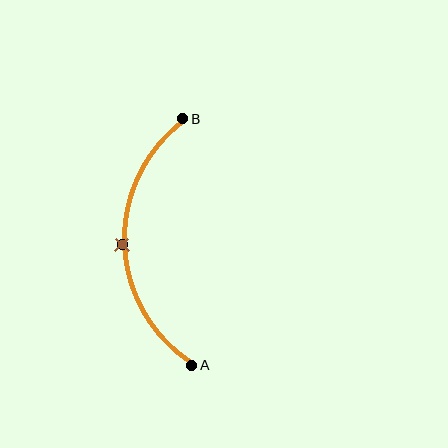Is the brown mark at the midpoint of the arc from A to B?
Yes. The brown mark lies on the arc at equal arc-length from both A and B — it is the arc midpoint.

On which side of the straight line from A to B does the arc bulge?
The arc bulges to the left of the straight line connecting A and B.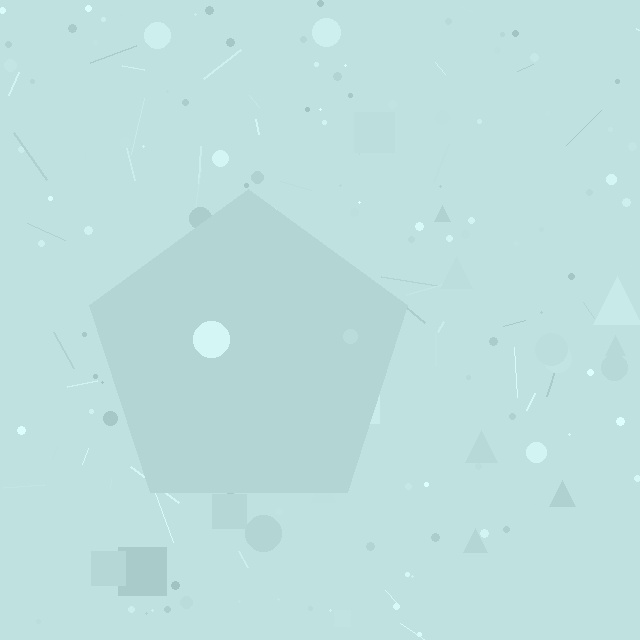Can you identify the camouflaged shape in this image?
The camouflaged shape is a pentagon.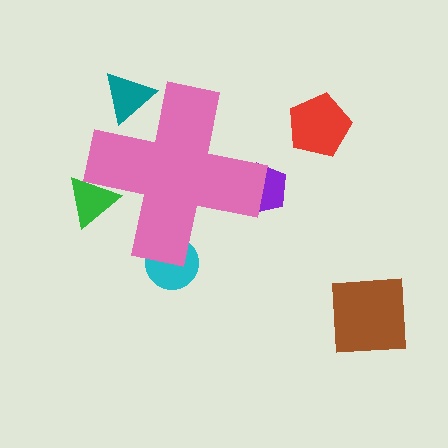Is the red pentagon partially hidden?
No, the red pentagon is fully visible.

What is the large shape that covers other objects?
A pink cross.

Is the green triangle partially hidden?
Yes, the green triangle is partially hidden behind the pink cross.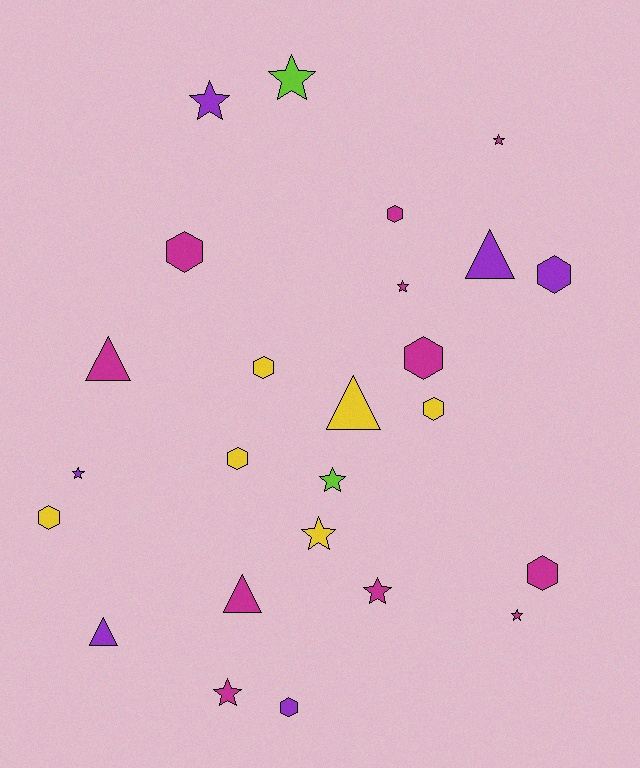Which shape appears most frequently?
Star, with 10 objects.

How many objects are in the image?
There are 25 objects.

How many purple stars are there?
There are 2 purple stars.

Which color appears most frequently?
Magenta, with 11 objects.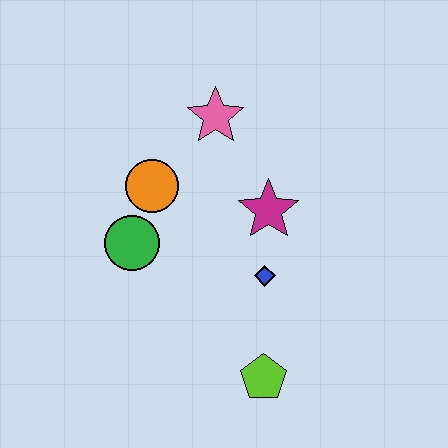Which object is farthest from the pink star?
The lime pentagon is farthest from the pink star.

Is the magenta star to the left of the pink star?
No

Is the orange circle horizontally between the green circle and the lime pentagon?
Yes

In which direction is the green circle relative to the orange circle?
The green circle is below the orange circle.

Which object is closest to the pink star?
The orange circle is closest to the pink star.